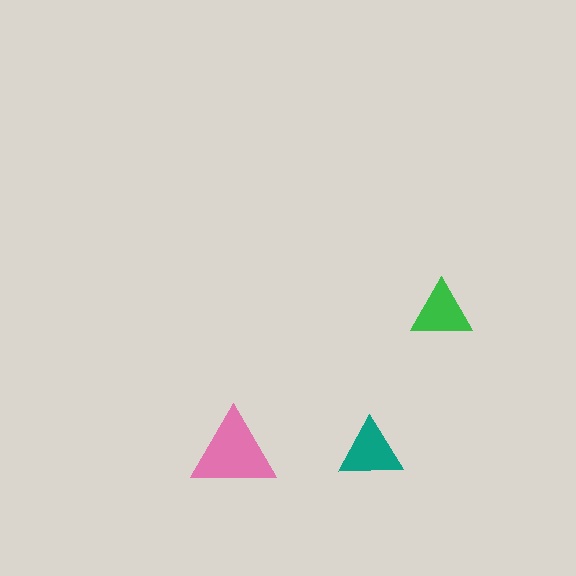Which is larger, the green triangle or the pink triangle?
The pink one.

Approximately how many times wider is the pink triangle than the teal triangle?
About 1.5 times wider.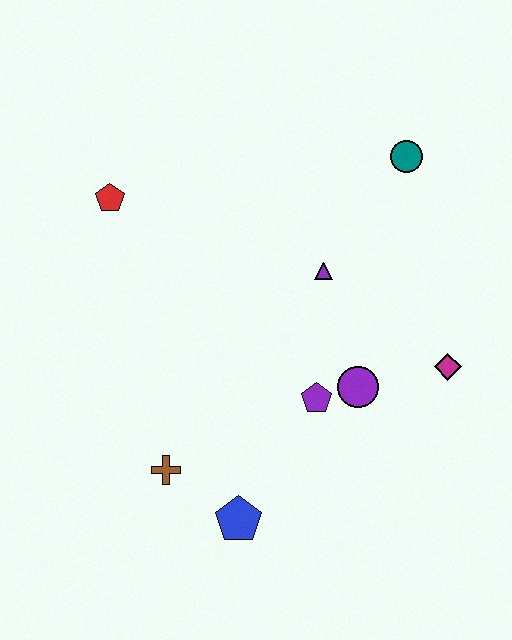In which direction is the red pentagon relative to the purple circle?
The red pentagon is to the left of the purple circle.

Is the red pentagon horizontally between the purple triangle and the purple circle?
No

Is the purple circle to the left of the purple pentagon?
No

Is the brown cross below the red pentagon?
Yes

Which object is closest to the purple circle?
The purple pentagon is closest to the purple circle.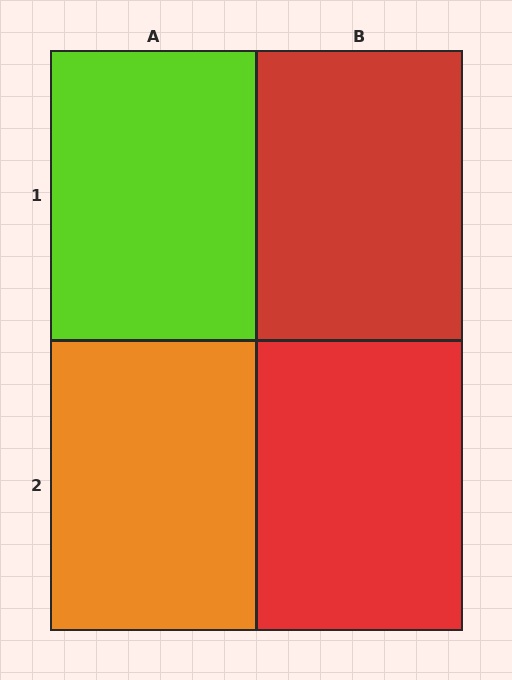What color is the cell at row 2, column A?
Orange.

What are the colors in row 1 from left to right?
Lime, red.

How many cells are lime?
1 cell is lime.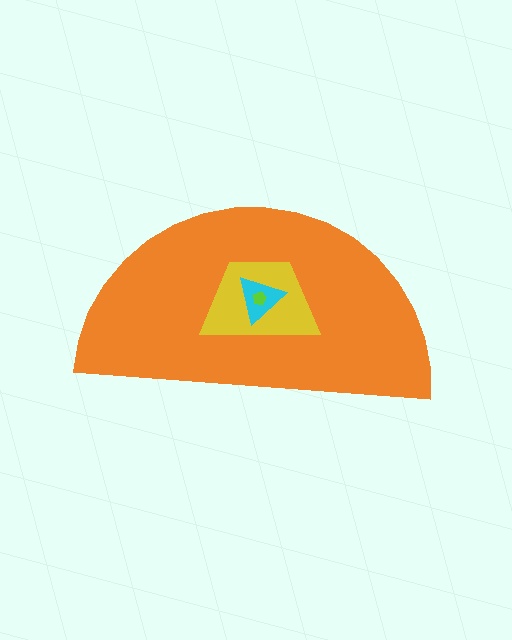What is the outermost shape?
The orange semicircle.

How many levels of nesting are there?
4.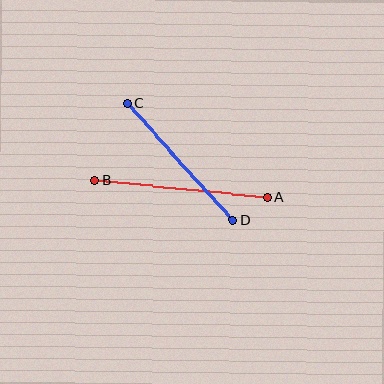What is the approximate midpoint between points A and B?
The midpoint is at approximately (181, 189) pixels.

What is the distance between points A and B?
The distance is approximately 173 pixels.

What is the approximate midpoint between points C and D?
The midpoint is at approximately (180, 161) pixels.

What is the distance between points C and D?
The distance is approximately 157 pixels.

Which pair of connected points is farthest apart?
Points A and B are farthest apart.